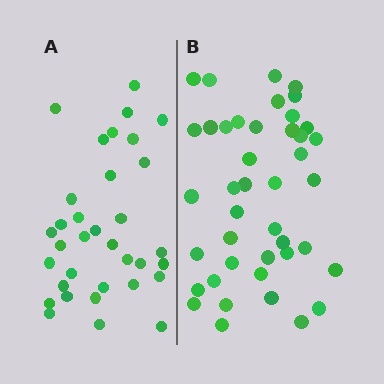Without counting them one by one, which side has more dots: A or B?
Region B (the right region) has more dots.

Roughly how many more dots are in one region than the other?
Region B has roughly 8 or so more dots than region A.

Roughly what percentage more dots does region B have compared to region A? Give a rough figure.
About 25% more.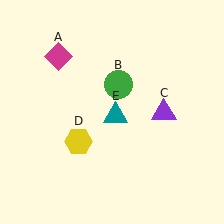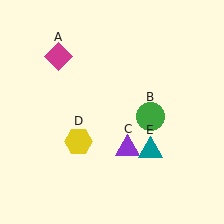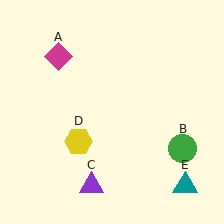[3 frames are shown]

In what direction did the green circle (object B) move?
The green circle (object B) moved down and to the right.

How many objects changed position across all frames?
3 objects changed position: green circle (object B), purple triangle (object C), teal triangle (object E).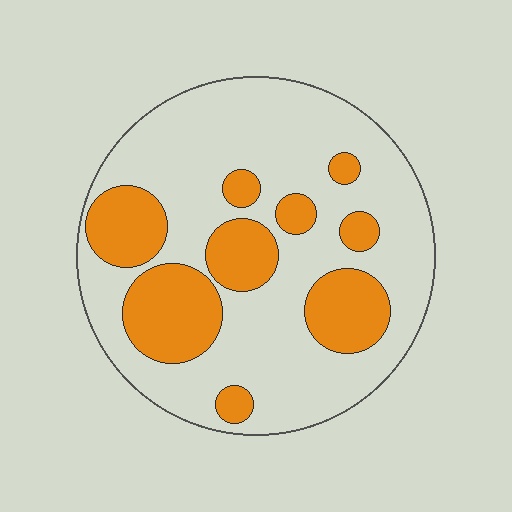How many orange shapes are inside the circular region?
9.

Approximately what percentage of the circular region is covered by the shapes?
Approximately 30%.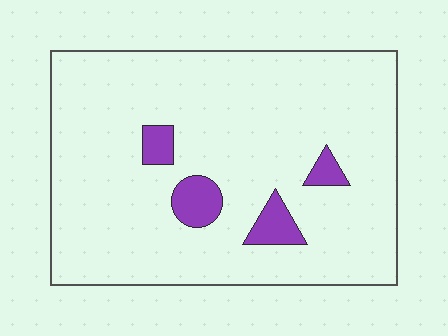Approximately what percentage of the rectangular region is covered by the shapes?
Approximately 10%.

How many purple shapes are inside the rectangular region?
4.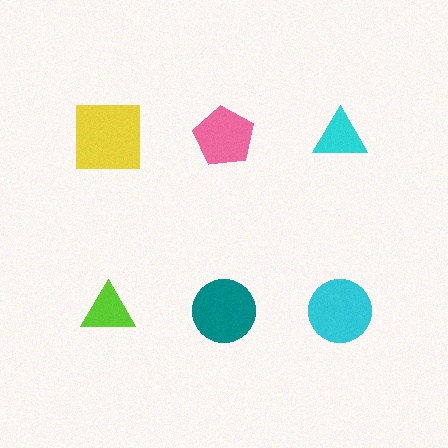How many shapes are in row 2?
3 shapes.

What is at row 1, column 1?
A yellow square.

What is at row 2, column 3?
A cyan circle.